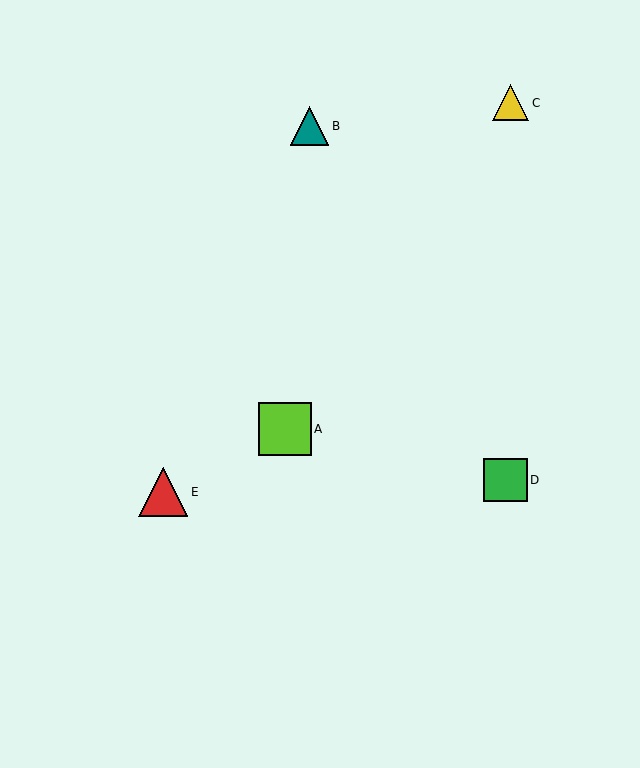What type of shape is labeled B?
Shape B is a teal triangle.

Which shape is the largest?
The lime square (labeled A) is the largest.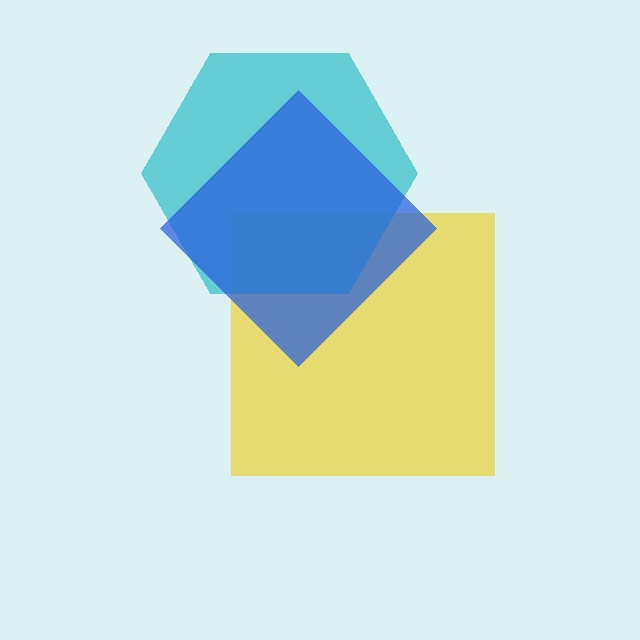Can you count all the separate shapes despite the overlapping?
Yes, there are 3 separate shapes.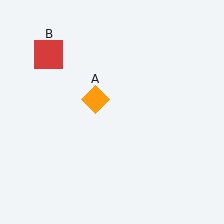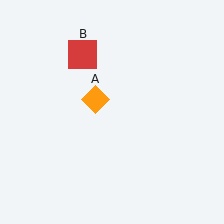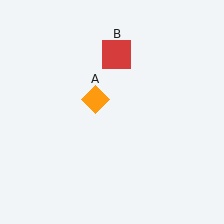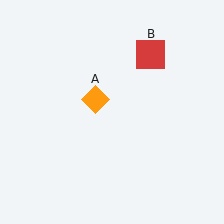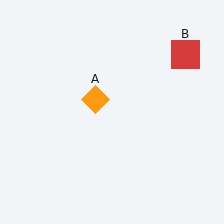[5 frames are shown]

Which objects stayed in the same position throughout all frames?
Orange diamond (object A) remained stationary.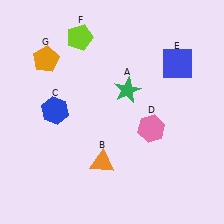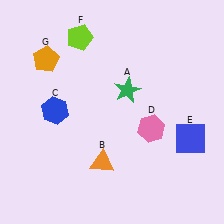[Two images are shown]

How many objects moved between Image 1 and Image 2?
1 object moved between the two images.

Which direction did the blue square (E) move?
The blue square (E) moved down.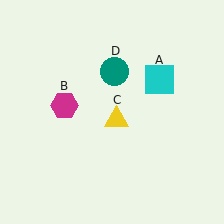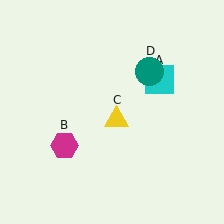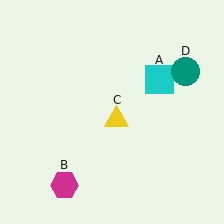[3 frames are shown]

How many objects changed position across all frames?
2 objects changed position: magenta hexagon (object B), teal circle (object D).